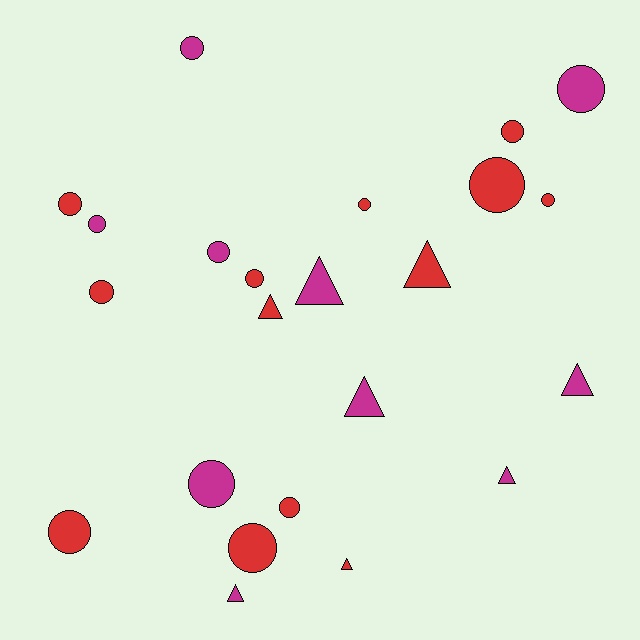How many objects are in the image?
There are 23 objects.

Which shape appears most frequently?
Circle, with 15 objects.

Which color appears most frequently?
Red, with 13 objects.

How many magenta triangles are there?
There are 5 magenta triangles.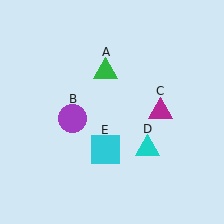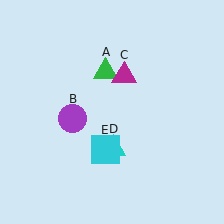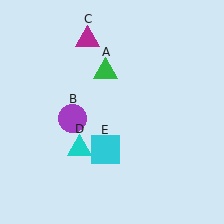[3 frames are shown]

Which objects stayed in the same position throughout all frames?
Green triangle (object A) and purple circle (object B) and cyan square (object E) remained stationary.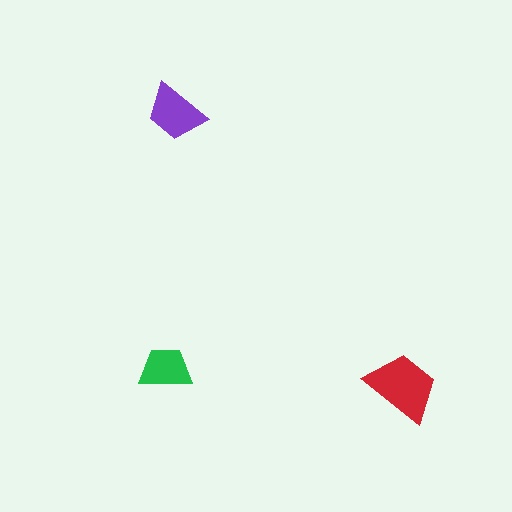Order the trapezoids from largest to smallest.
the red one, the purple one, the green one.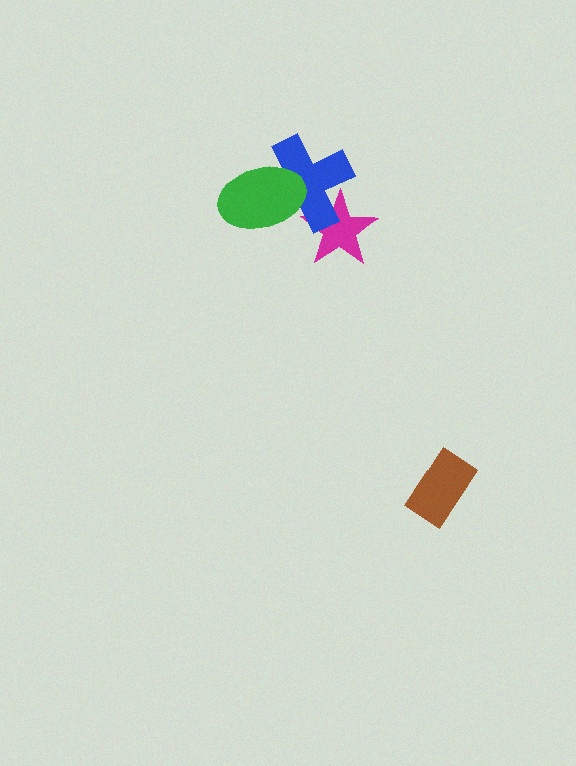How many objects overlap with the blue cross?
2 objects overlap with the blue cross.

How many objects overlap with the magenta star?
1 object overlaps with the magenta star.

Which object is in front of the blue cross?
The green ellipse is in front of the blue cross.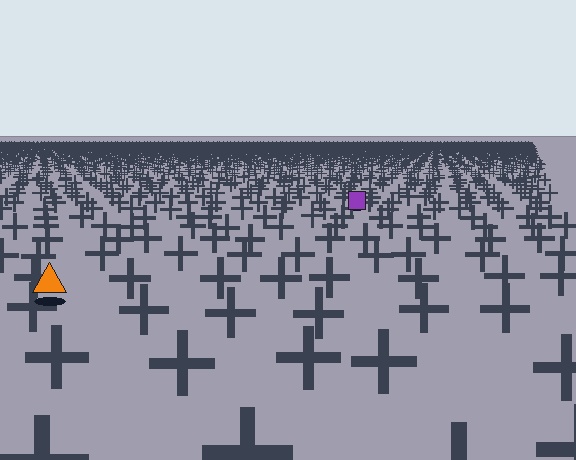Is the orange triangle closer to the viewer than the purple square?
Yes. The orange triangle is closer — you can tell from the texture gradient: the ground texture is coarser near it.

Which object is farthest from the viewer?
The purple square is farthest from the viewer. It appears smaller and the ground texture around it is denser.